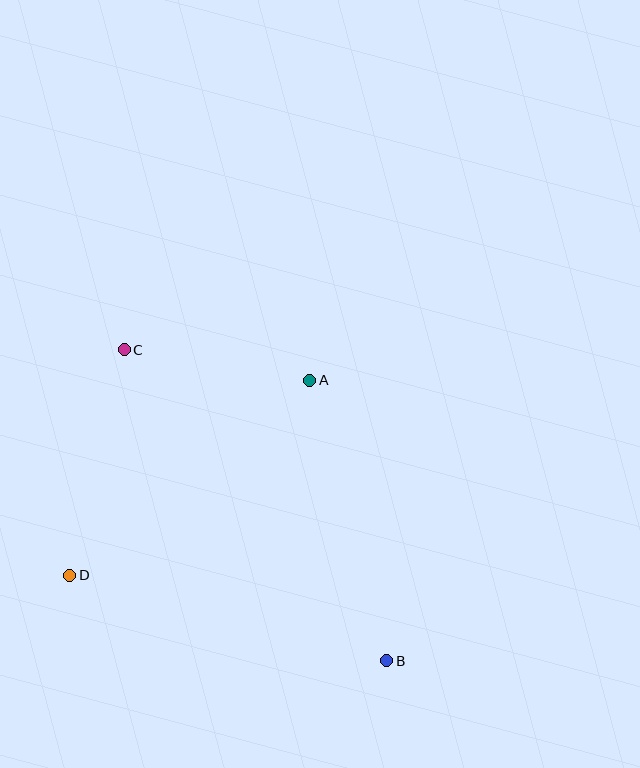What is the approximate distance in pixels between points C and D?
The distance between C and D is approximately 232 pixels.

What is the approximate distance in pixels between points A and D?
The distance between A and D is approximately 309 pixels.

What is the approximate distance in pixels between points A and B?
The distance between A and B is approximately 291 pixels.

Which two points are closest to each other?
Points A and C are closest to each other.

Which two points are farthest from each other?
Points B and C are farthest from each other.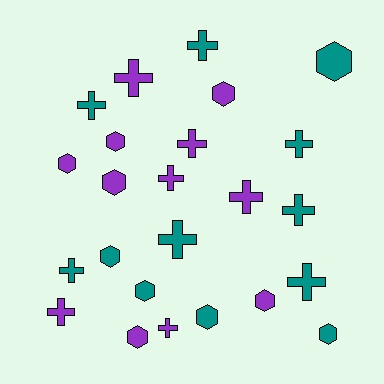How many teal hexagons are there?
There are 5 teal hexagons.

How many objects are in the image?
There are 24 objects.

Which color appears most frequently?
Teal, with 12 objects.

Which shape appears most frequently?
Cross, with 13 objects.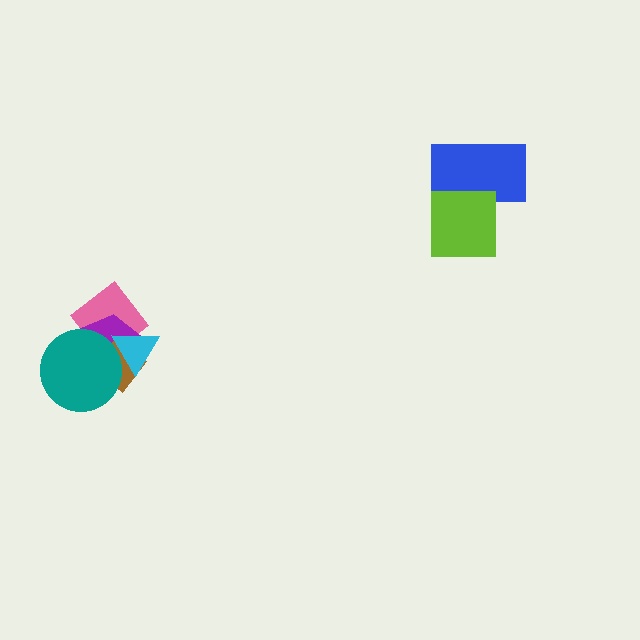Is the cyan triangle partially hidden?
No, no other shape covers it.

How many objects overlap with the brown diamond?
4 objects overlap with the brown diamond.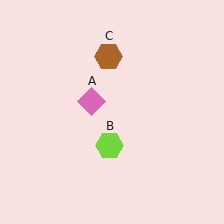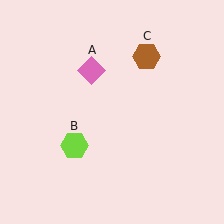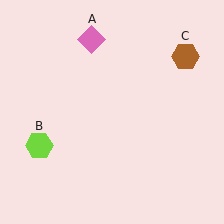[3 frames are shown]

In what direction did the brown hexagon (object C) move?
The brown hexagon (object C) moved right.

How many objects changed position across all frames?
3 objects changed position: pink diamond (object A), lime hexagon (object B), brown hexagon (object C).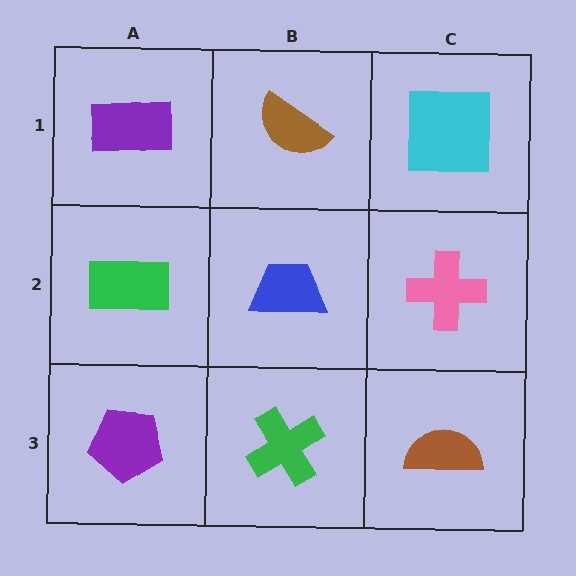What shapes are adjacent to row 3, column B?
A blue trapezoid (row 2, column B), a purple pentagon (row 3, column A), a brown semicircle (row 3, column C).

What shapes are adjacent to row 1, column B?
A blue trapezoid (row 2, column B), a purple rectangle (row 1, column A), a cyan square (row 1, column C).